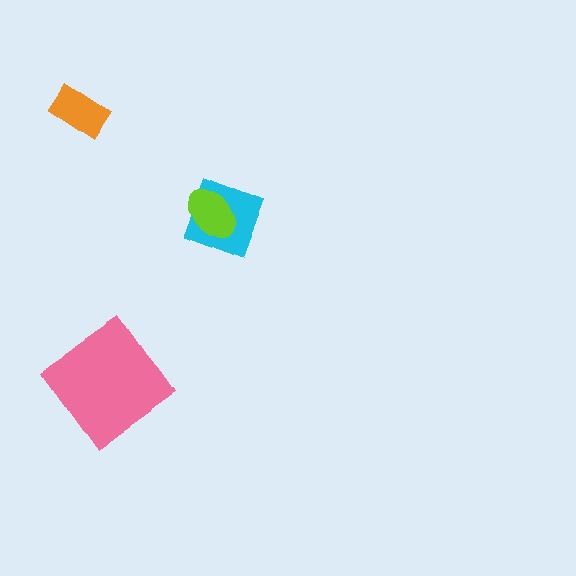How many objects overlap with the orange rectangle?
0 objects overlap with the orange rectangle.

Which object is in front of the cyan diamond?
The lime ellipse is in front of the cyan diamond.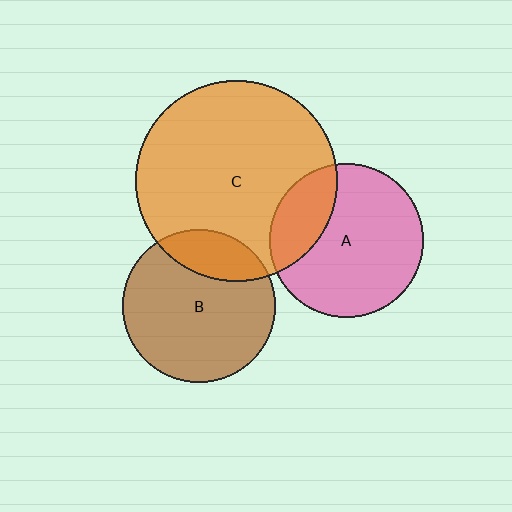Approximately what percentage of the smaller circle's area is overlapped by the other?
Approximately 20%.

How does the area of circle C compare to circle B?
Approximately 1.7 times.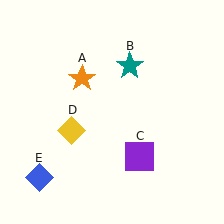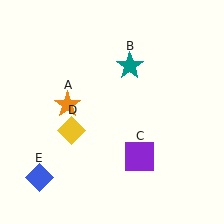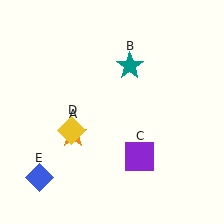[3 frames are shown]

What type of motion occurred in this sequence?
The orange star (object A) rotated counterclockwise around the center of the scene.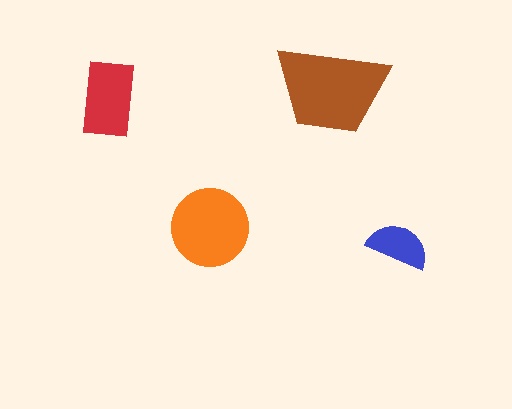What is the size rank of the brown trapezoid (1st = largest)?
1st.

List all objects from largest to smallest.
The brown trapezoid, the orange circle, the red rectangle, the blue semicircle.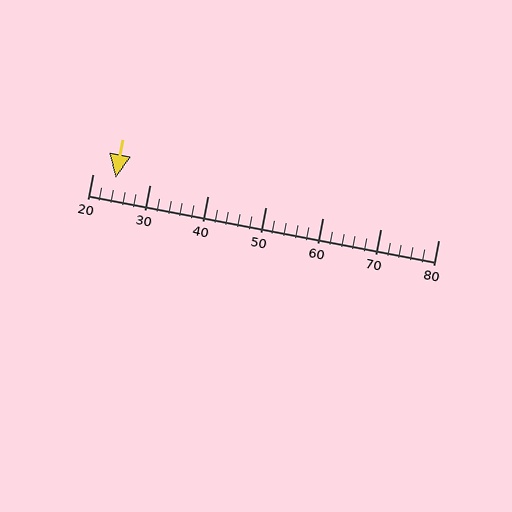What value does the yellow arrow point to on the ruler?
The yellow arrow points to approximately 24.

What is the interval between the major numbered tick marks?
The major tick marks are spaced 10 units apart.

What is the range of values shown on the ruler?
The ruler shows values from 20 to 80.